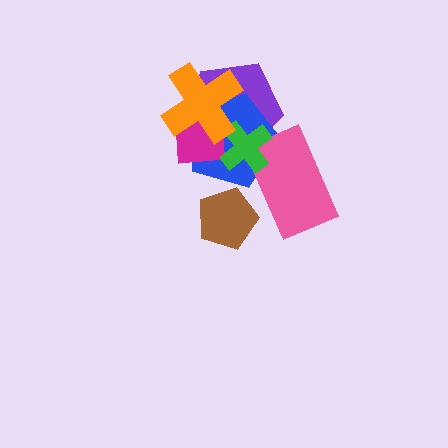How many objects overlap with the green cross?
4 objects overlap with the green cross.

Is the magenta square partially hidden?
Yes, it is partially covered by another shape.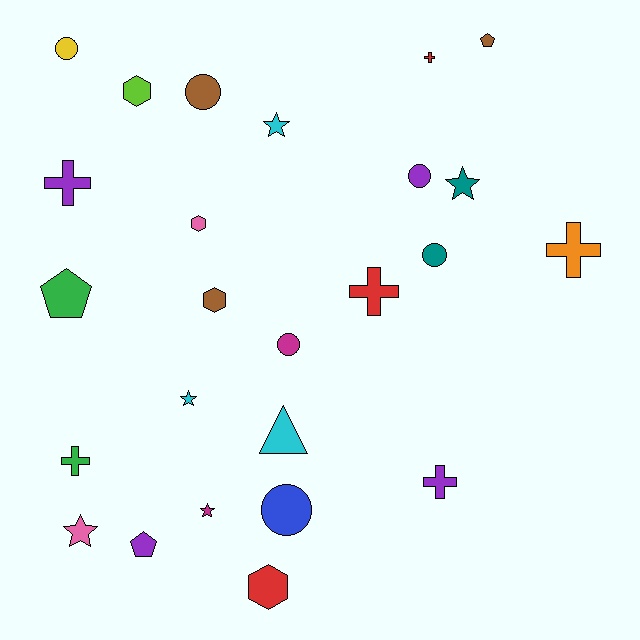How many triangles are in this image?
There is 1 triangle.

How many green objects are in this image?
There are 2 green objects.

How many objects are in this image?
There are 25 objects.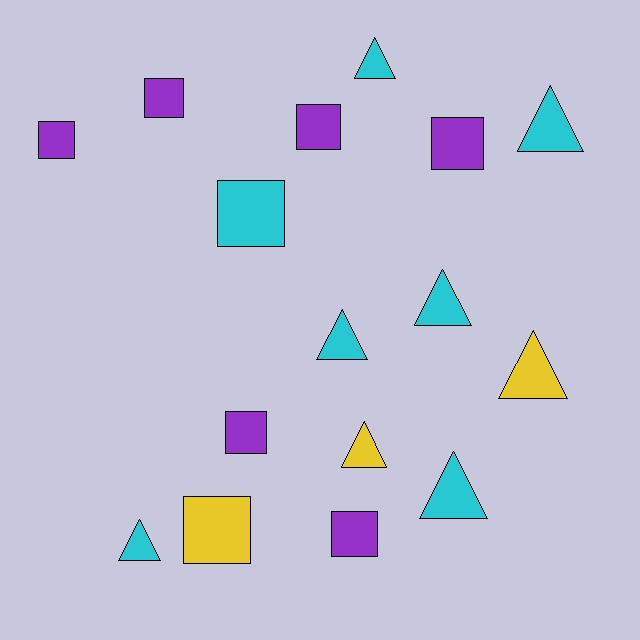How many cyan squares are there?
There is 1 cyan square.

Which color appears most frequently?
Cyan, with 7 objects.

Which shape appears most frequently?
Square, with 8 objects.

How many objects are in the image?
There are 16 objects.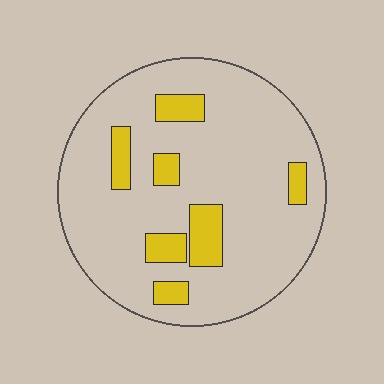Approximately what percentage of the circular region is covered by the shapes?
Approximately 15%.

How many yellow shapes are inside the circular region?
7.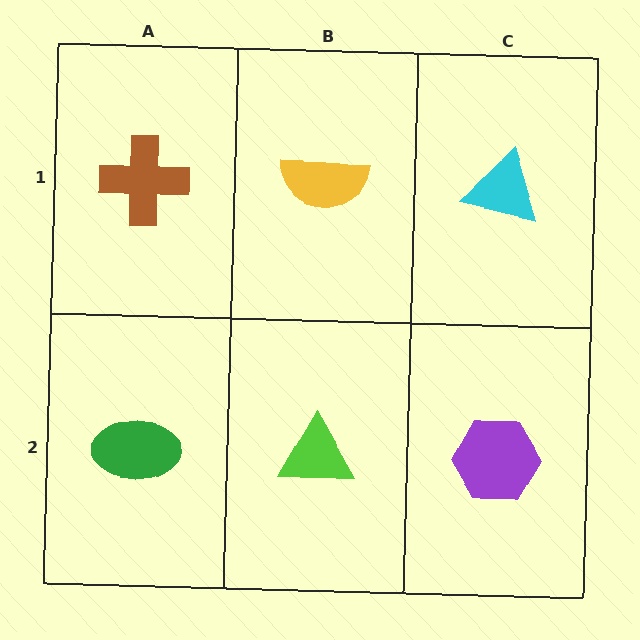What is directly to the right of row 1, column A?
A yellow semicircle.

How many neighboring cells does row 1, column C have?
2.